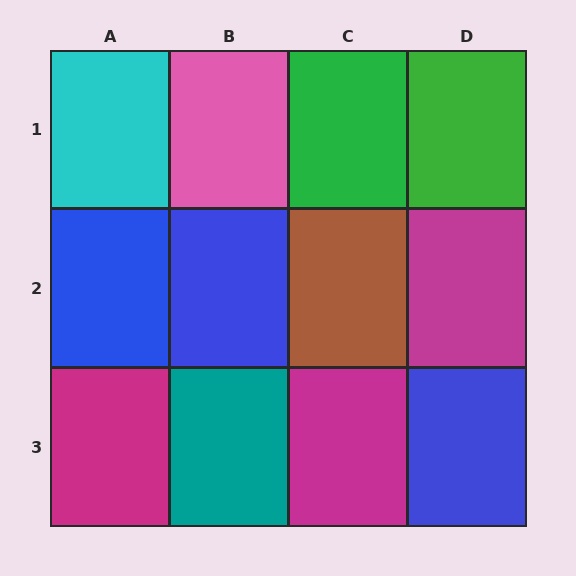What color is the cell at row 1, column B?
Pink.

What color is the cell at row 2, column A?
Blue.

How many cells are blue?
3 cells are blue.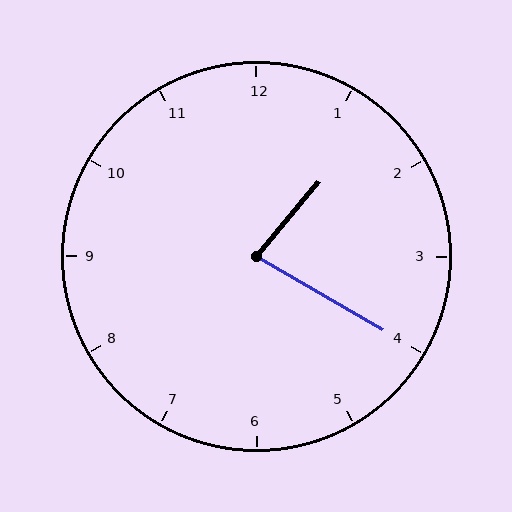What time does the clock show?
1:20.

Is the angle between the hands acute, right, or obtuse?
It is acute.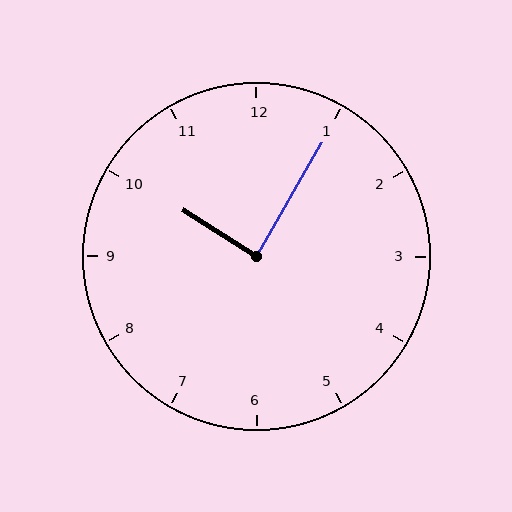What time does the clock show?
10:05.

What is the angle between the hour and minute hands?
Approximately 88 degrees.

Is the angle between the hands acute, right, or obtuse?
It is right.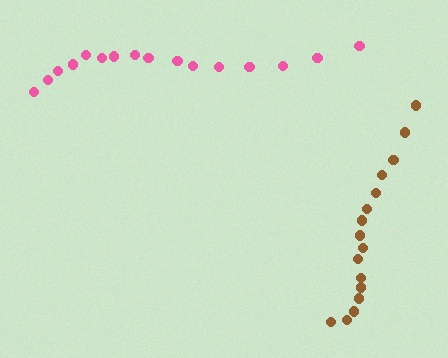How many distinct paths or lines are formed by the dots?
There are 2 distinct paths.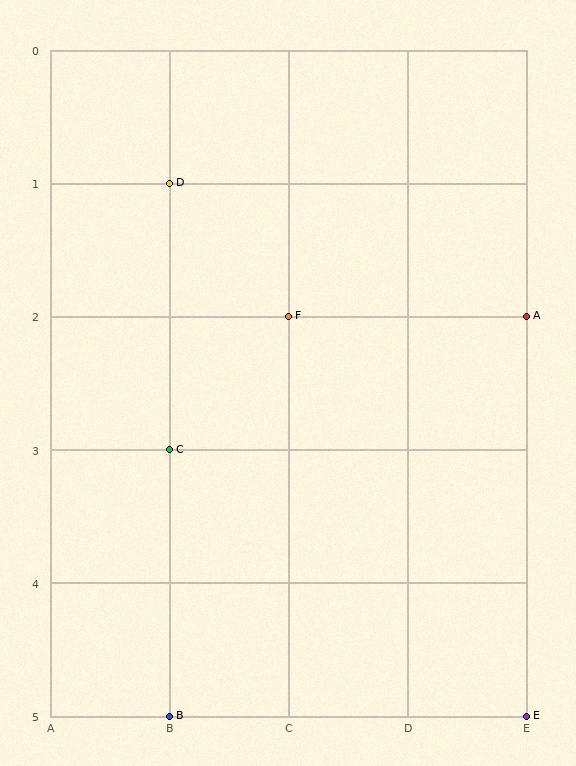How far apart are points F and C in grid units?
Points F and C are 1 column and 1 row apart (about 1.4 grid units diagonally).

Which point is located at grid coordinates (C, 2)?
Point F is at (C, 2).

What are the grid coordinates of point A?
Point A is at grid coordinates (E, 2).